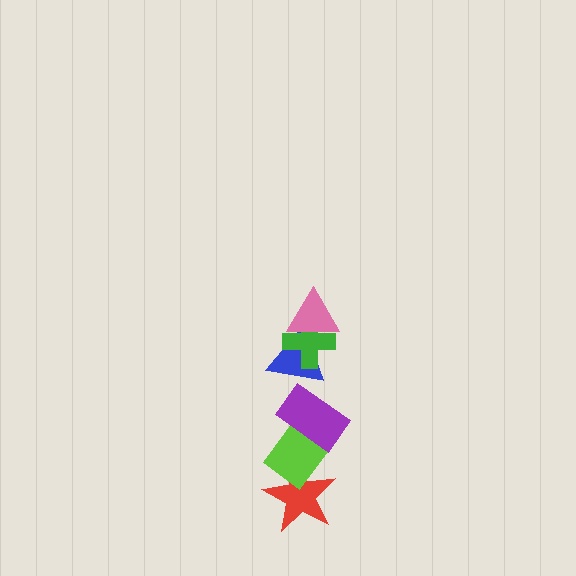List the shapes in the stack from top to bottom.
From top to bottom: the pink triangle, the green cross, the blue triangle, the purple rectangle, the lime rectangle, the red star.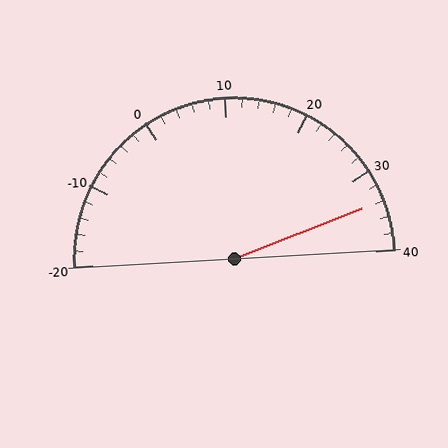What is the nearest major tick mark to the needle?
The nearest major tick mark is 30.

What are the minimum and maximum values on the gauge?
The gauge ranges from -20 to 40.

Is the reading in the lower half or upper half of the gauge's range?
The reading is in the upper half of the range (-20 to 40).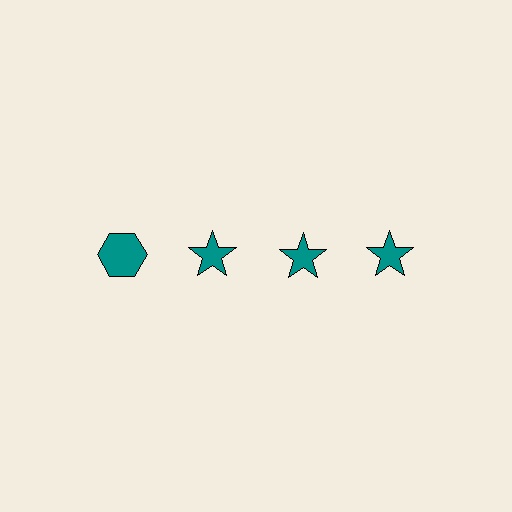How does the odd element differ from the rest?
It has a different shape: hexagon instead of star.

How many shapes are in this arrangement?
There are 4 shapes arranged in a grid pattern.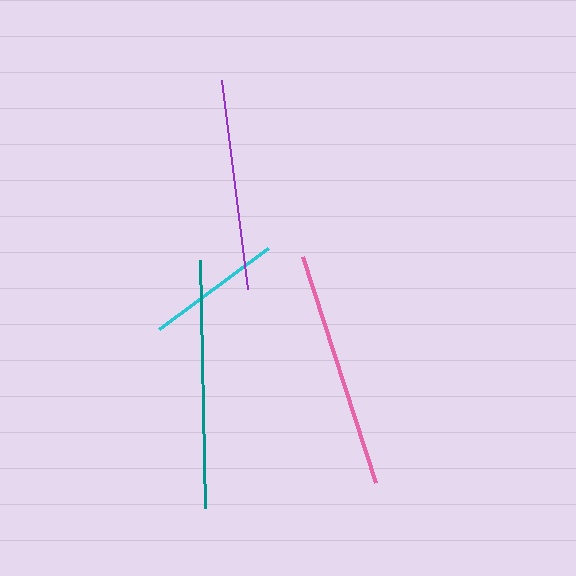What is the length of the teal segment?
The teal segment is approximately 249 pixels long.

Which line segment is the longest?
The teal line is the longest at approximately 249 pixels.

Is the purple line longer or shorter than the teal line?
The teal line is longer than the purple line.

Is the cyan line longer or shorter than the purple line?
The purple line is longer than the cyan line.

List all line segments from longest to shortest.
From longest to shortest: teal, pink, purple, cyan.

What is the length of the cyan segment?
The cyan segment is approximately 136 pixels long.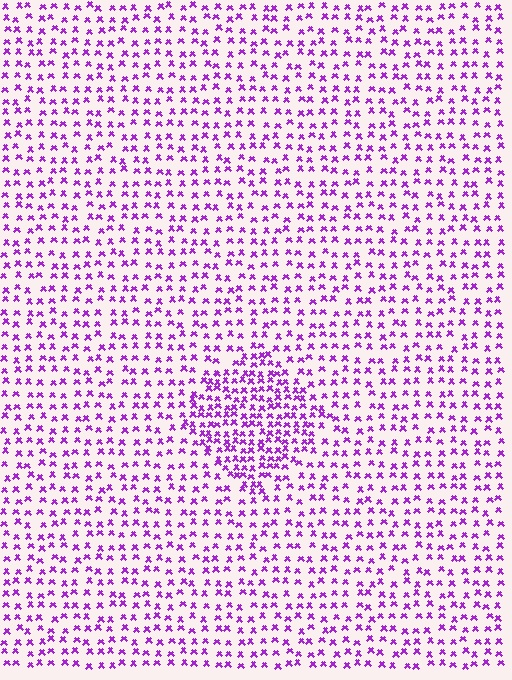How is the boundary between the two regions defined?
The boundary is defined by a change in element density (approximately 1.9x ratio). All elements are the same color, size, and shape.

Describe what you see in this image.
The image contains small purple elements arranged at two different densities. A diamond-shaped region is visible where the elements are more densely packed than the surrounding area.